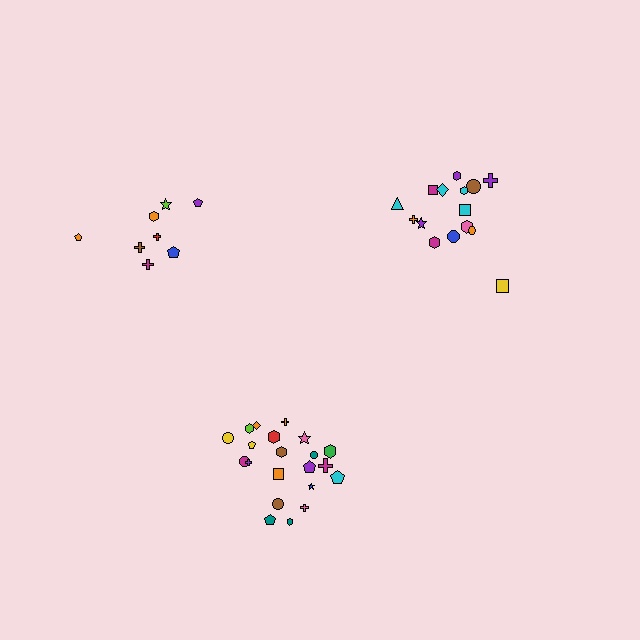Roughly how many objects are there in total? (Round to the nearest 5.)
Roughly 45 objects in total.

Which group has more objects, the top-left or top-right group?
The top-right group.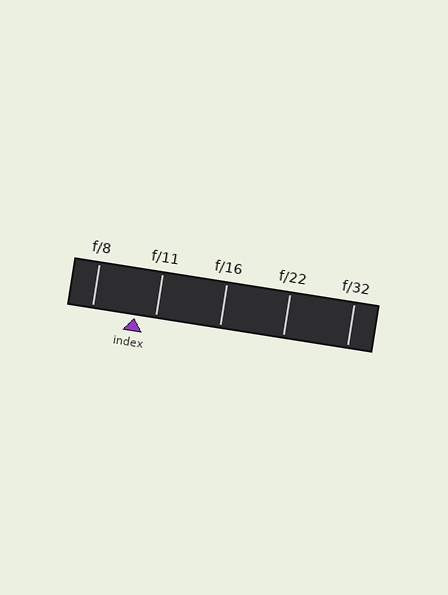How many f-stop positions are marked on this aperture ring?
There are 5 f-stop positions marked.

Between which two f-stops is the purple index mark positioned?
The index mark is between f/8 and f/11.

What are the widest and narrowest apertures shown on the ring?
The widest aperture shown is f/8 and the narrowest is f/32.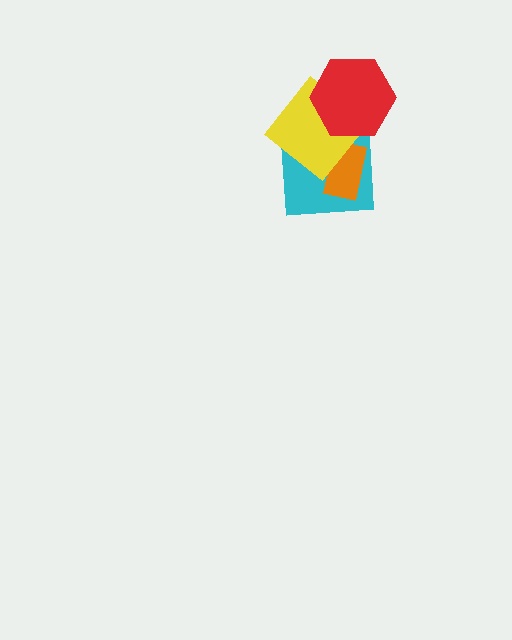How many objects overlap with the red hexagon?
2 objects overlap with the red hexagon.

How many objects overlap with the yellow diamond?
3 objects overlap with the yellow diamond.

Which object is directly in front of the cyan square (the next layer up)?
The orange rectangle is directly in front of the cyan square.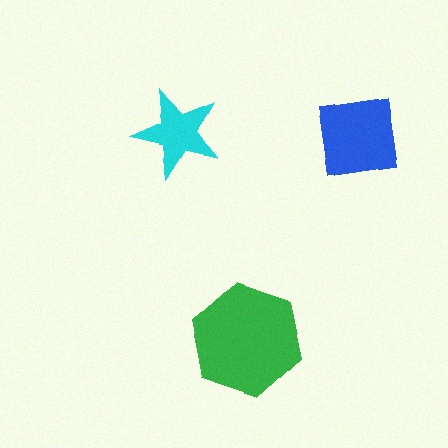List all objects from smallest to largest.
The cyan star, the blue square, the green hexagon.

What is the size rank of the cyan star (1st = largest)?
3rd.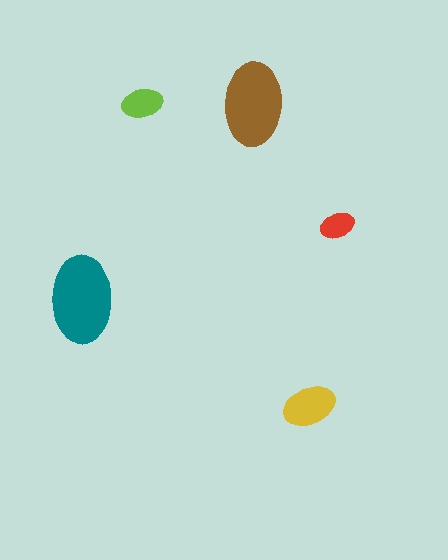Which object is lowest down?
The yellow ellipse is bottommost.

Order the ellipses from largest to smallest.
the teal one, the brown one, the yellow one, the lime one, the red one.